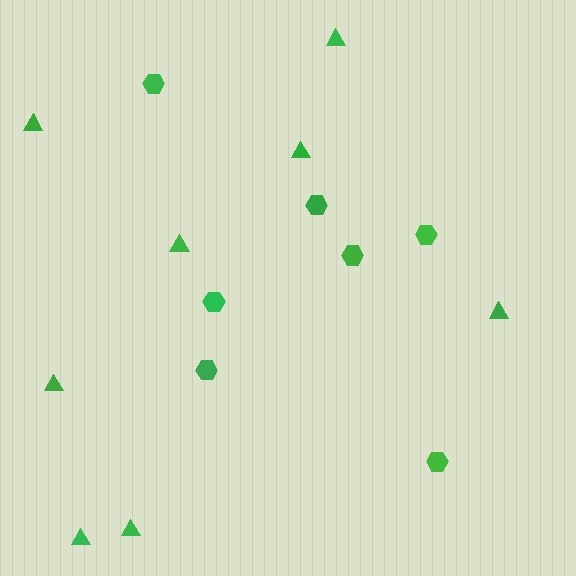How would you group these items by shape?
There are 2 groups: one group of triangles (8) and one group of hexagons (7).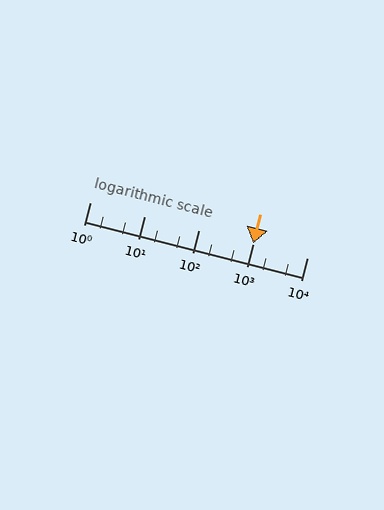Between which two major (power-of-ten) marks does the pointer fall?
The pointer is between 1000 and 10000.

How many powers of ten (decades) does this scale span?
The scale spans 4 decades, from 1 to 10000.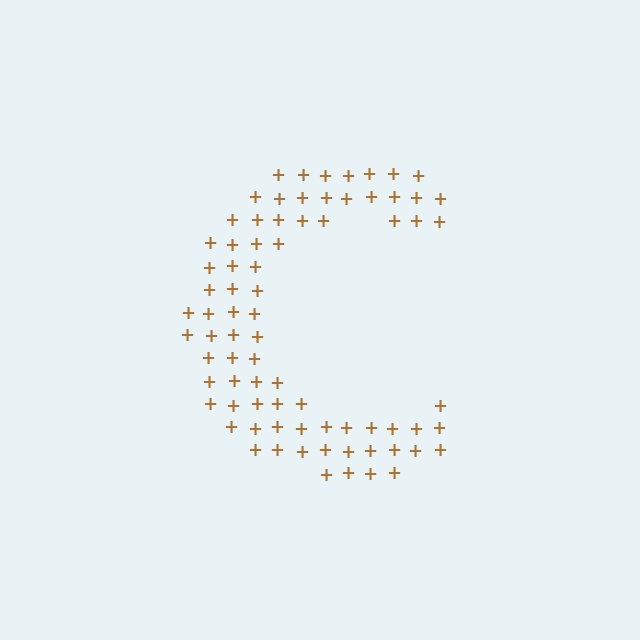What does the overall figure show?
The overall figure shows the letter C.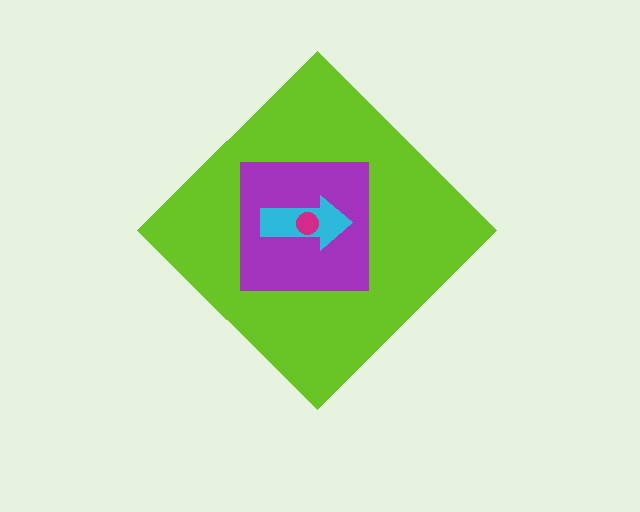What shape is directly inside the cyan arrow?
The magenta circle.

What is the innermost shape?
The magenta circle.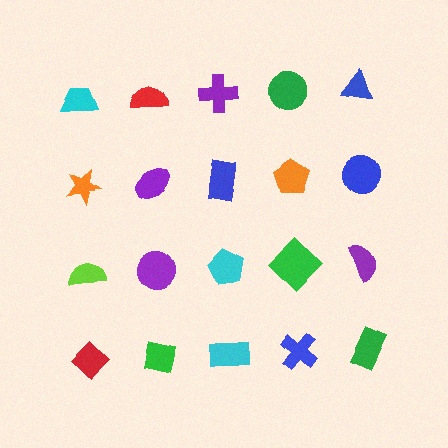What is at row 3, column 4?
A green diamond.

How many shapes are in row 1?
5 shapes.